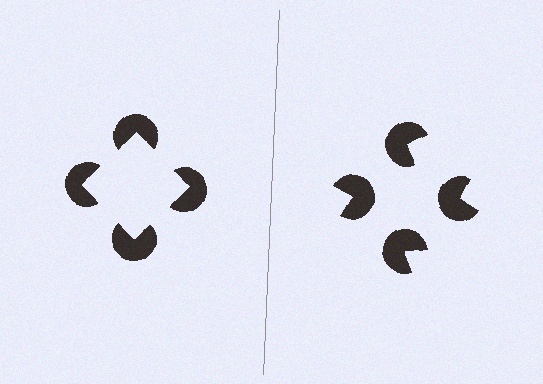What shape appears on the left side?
An illusory square.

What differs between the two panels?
The pac-man discs are positioned identically on both sides; only the wedge orientations differ. On the left they align to a square; on the right they are misaligned.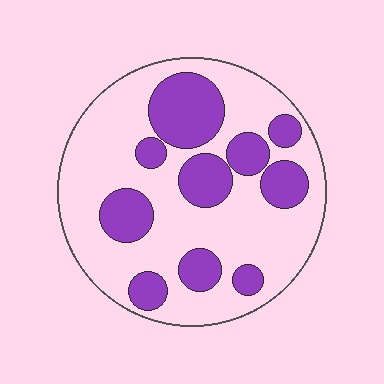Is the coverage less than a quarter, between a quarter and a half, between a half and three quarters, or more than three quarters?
Between a quarter and a half.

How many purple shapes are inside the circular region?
10.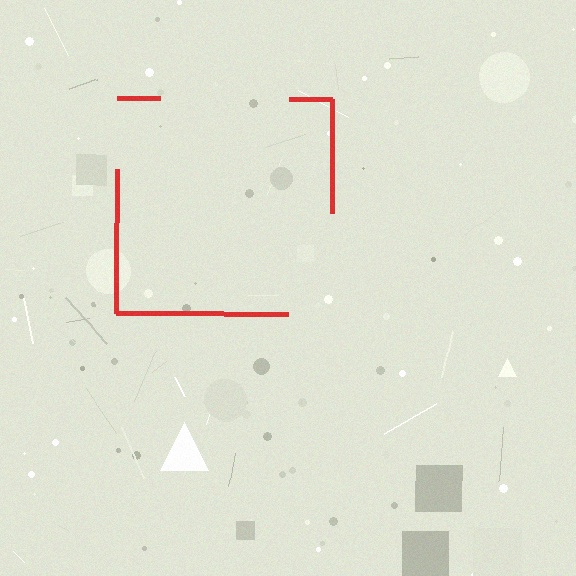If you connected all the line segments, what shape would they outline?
They would outline a square.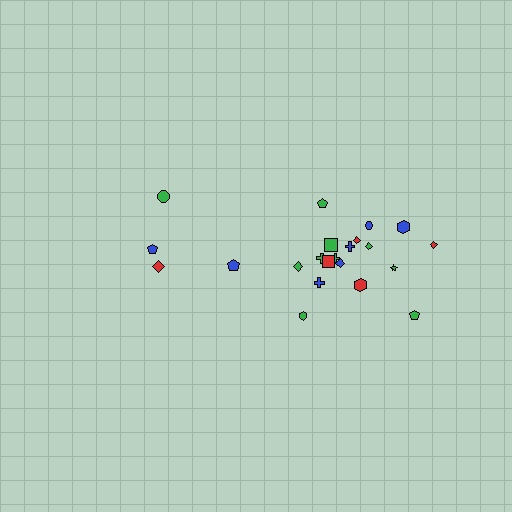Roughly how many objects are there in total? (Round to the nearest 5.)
Roughly 20 objects in total.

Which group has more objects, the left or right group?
The right group.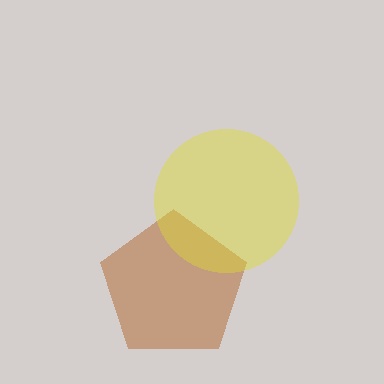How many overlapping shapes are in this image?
There are 2 overlapping shapes in the image.